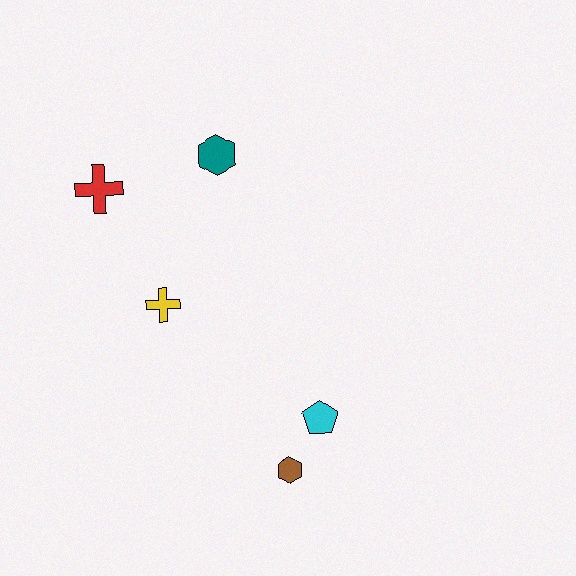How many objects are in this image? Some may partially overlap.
There are 5 objects.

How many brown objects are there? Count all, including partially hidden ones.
There is 1 brown object.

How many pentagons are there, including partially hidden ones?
There is 1 pentagon.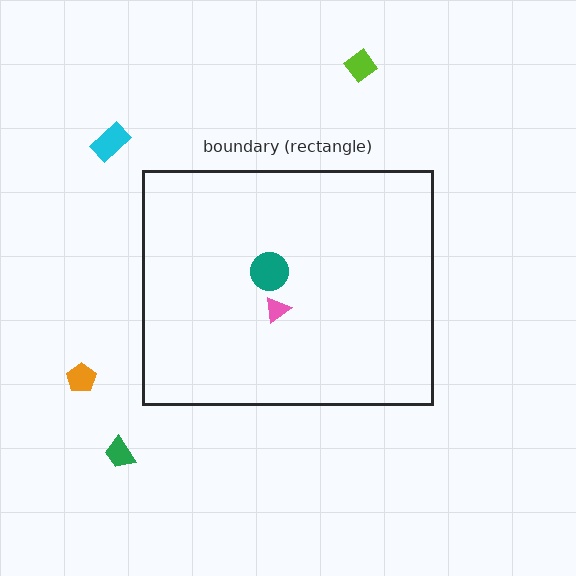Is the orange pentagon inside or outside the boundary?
Outside.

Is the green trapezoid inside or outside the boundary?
Outside.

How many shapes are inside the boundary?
2 inside, 4 outside.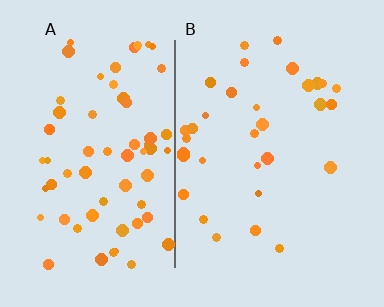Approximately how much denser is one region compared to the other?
Approximately 2.0× — region A over region B.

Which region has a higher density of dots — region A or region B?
A (the left).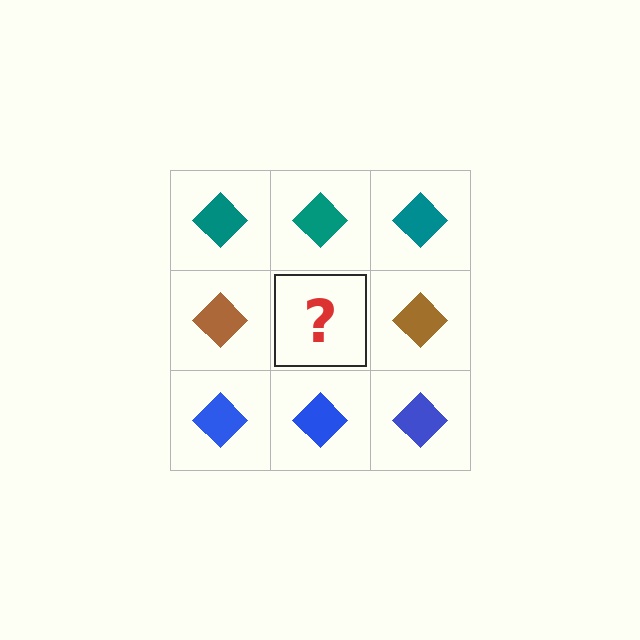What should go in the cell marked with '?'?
The missing cell should contain a brown diamond.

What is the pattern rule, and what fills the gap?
The rule is that each row has a consistent color. The gap should be filled with a brown diamond.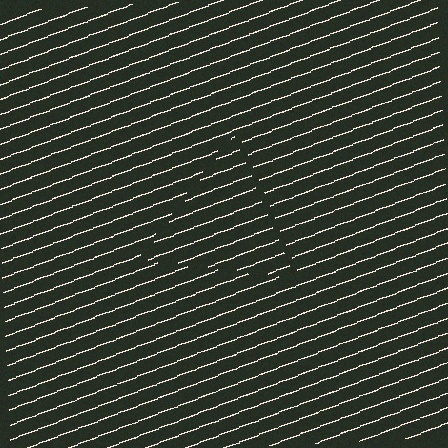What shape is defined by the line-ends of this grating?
An illusory triangle. The interior of the shape contains the same grating, shifted by half a period — the contour is defined by the phase discontinuity where line-ends from the inner and outer gratings abut.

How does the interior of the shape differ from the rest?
The interior of the shape contains the same grating, shifted by half a period — the contour is defined by the phase discontinuity where line-ends from the inner and outer gratings abut.